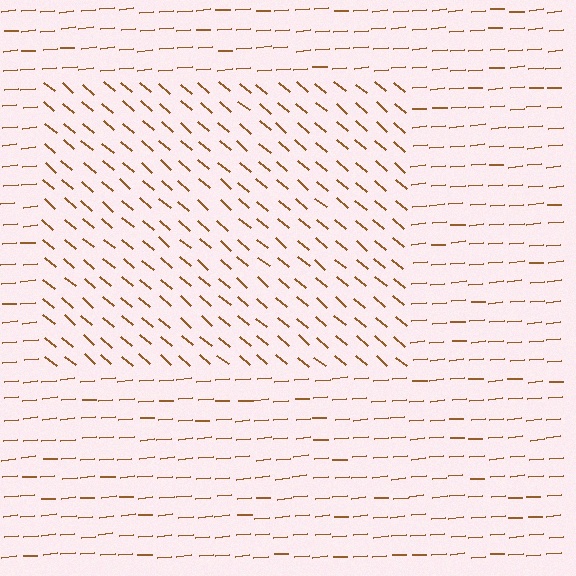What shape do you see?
I see a rectangle.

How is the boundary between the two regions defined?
The boundary is defined purely by a change in line orientation (approximately 45 degrees difference). All lines are the same color and thickness.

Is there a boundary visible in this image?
Yes, there is a texture boundary formed by a change in line orientation.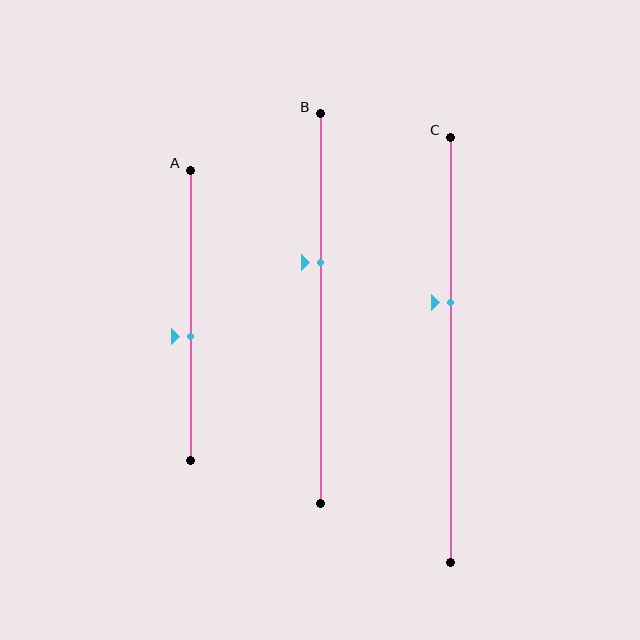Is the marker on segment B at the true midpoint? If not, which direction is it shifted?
No, the marker on segment B is shifted upward by about 12% of the segment length.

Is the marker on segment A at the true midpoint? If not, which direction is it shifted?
No, the marker on segment A is shifted downward by about 7% of the segment length.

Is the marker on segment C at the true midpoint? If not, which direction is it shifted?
No, the marker on segment C is shifted upward by about 11% of the segment length.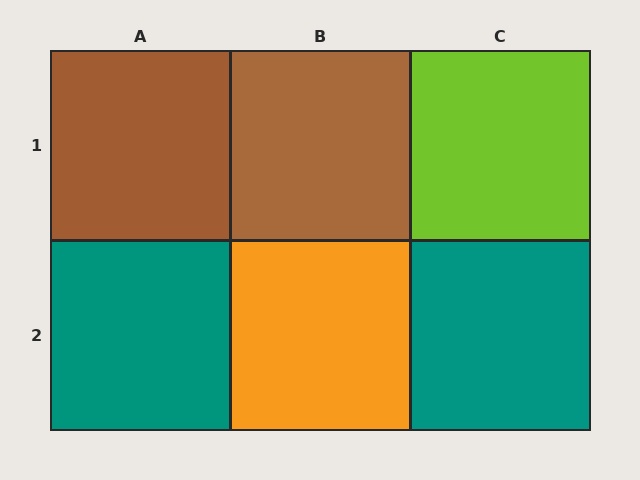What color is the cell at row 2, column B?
Orange.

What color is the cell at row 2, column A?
Teal.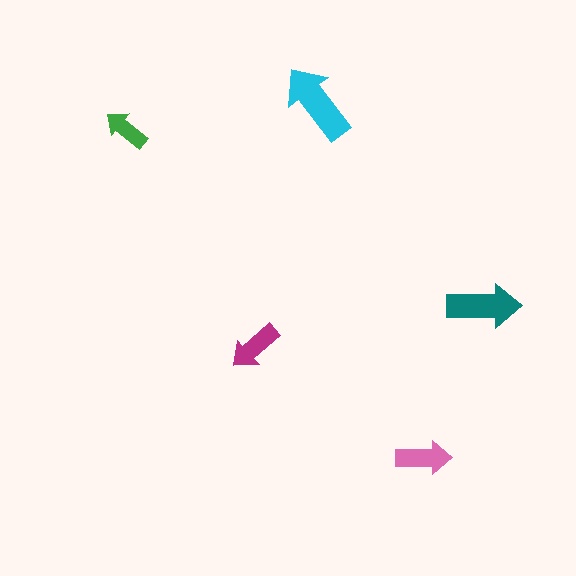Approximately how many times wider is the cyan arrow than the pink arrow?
About 1.5 times wider.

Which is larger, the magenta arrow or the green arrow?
The magenta one.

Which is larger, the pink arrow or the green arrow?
The pink one.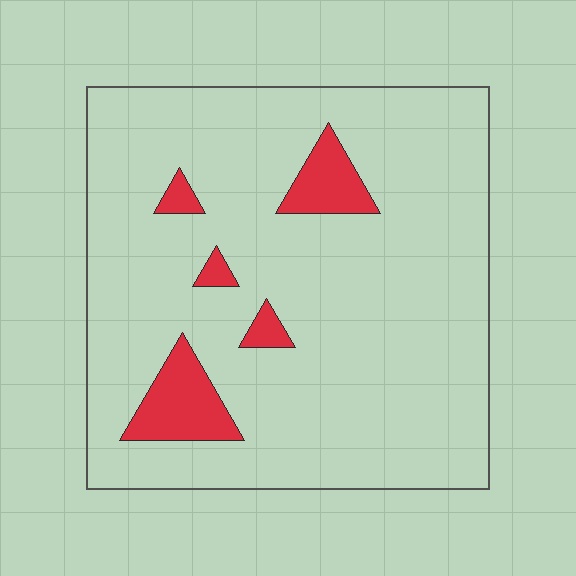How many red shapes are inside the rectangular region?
5.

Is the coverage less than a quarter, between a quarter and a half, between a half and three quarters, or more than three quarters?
Less than a quarter.